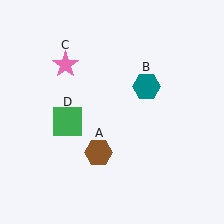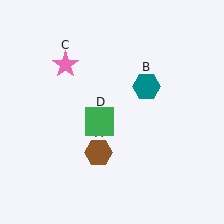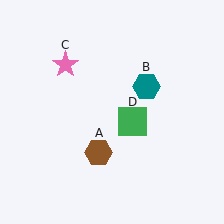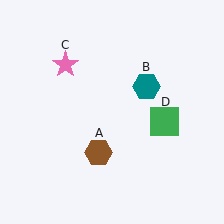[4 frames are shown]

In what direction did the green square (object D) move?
The green square (object D) moved right.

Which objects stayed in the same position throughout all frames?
Brown hexagon (object A) and teal hexagon (object B) and pink star (object C) remained stationary.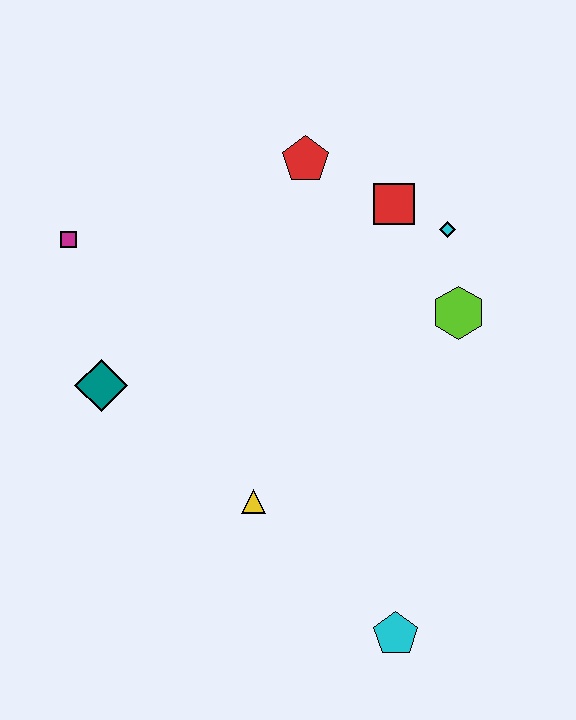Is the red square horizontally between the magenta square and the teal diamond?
No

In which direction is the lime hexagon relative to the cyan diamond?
The lime hexagon is below the cyan diamond.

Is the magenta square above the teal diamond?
Yes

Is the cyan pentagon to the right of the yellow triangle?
Yes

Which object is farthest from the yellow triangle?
The red pentagon is farthest from the yellow triangle.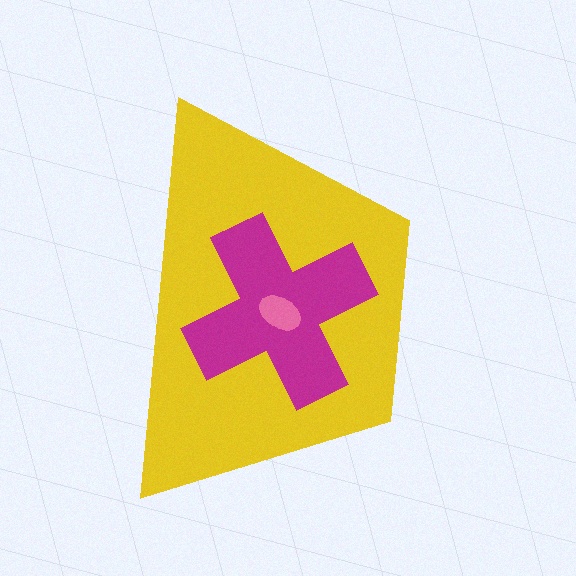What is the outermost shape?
The yellow trapezoid.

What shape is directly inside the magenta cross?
The pink ellipse.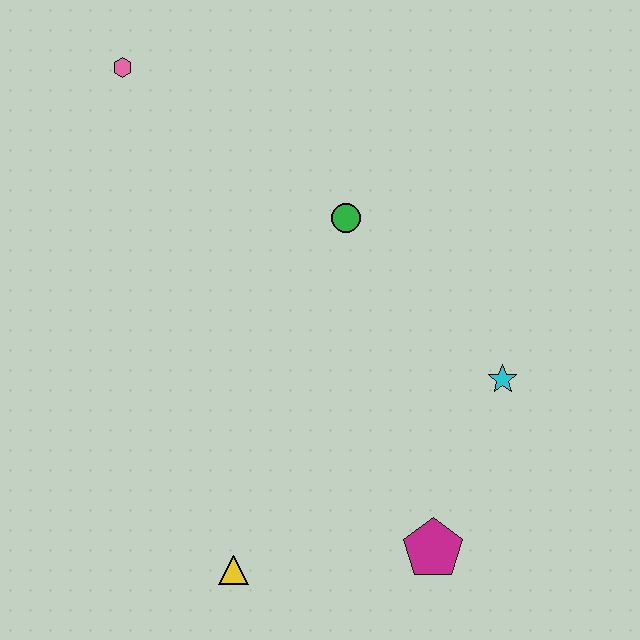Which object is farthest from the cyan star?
The pink hexagon is farthest from the cyan star.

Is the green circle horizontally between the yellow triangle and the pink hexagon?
No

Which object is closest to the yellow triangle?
The magenta pentagon is closest to the yellow triangle.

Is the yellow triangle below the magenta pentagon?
Yes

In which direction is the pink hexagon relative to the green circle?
The pink hexagon is to the left of the green circle.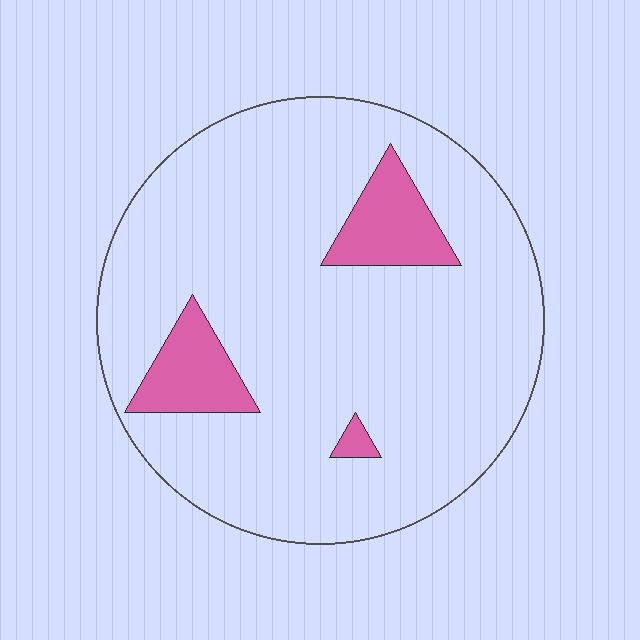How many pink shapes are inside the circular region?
3.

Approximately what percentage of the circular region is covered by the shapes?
Approximately 10%.